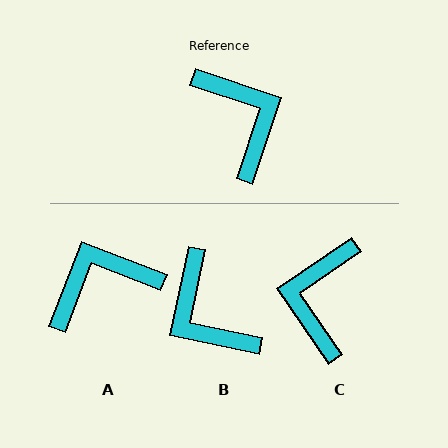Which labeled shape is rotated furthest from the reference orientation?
B, about 173 degrees away.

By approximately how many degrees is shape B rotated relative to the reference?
Approximately 173 degrees clockwise.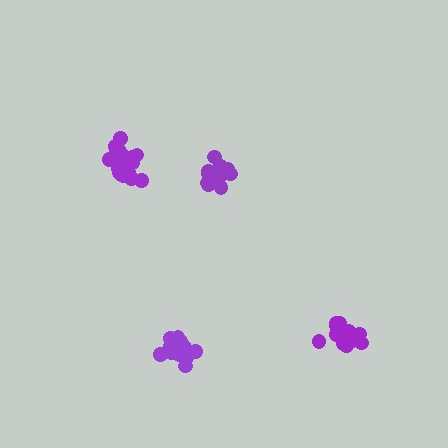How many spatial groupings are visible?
There are 4 spatial groupings.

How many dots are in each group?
Group 1: 16 dots, Group 2: 19 dots, Group 3: 19 dots, Group 4: 21 dots (75 total).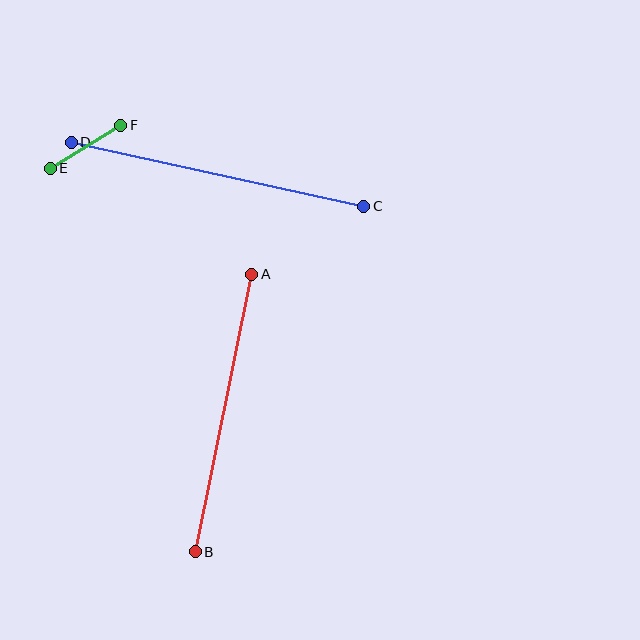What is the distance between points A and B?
The distance is approximately 283 pixels.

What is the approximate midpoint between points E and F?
The midpoint is at approximately (86, 147) pixels.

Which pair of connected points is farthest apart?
Points C and D are farthest apart.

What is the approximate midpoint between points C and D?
The midpoint is at approximately (217, 174) pixels.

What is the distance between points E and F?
The distance is approximately 83 pixels.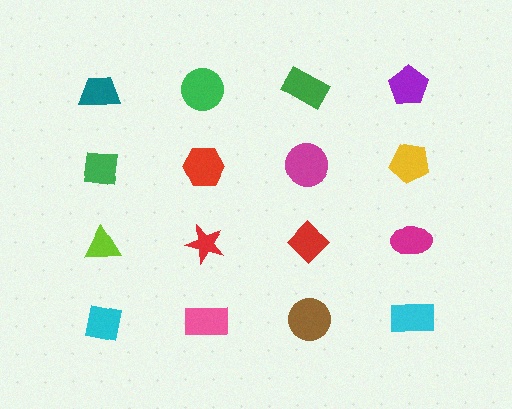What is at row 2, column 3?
A magenta circle.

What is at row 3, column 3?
A red diamond.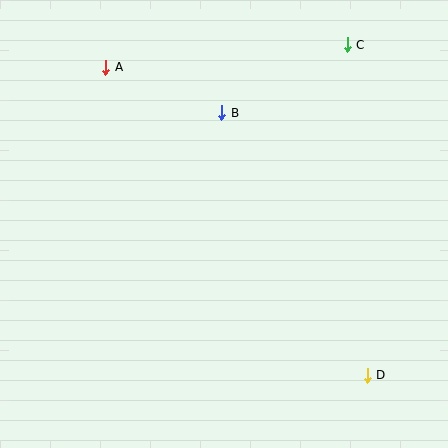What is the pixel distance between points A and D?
The distance between A and D is 404 pixels.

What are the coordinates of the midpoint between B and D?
The midpoint between B and D is at (295, 244).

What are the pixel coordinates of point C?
Point C is at (347, 45).